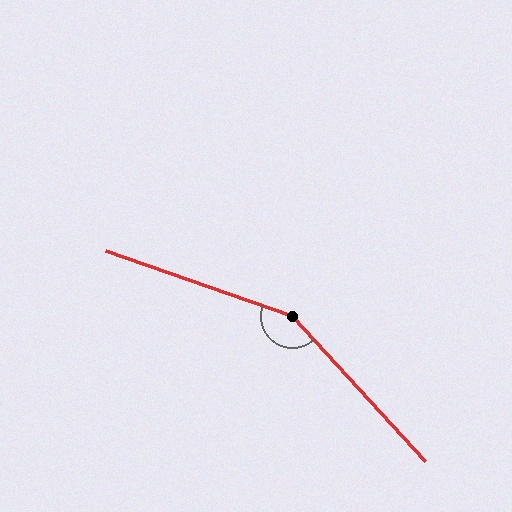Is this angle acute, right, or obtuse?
It is obtuse.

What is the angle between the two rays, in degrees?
Approximately 152 degrees.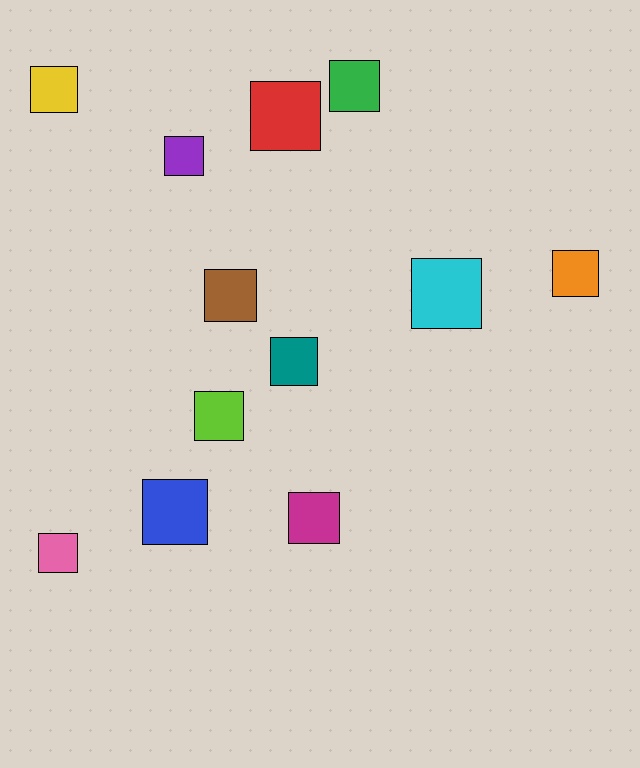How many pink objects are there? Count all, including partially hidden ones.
There is 1 pink object.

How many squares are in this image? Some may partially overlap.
There are 12 squares.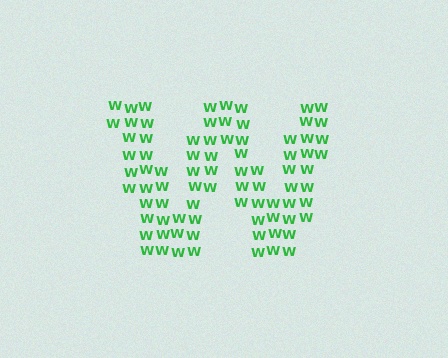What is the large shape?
The large shape is the letter W.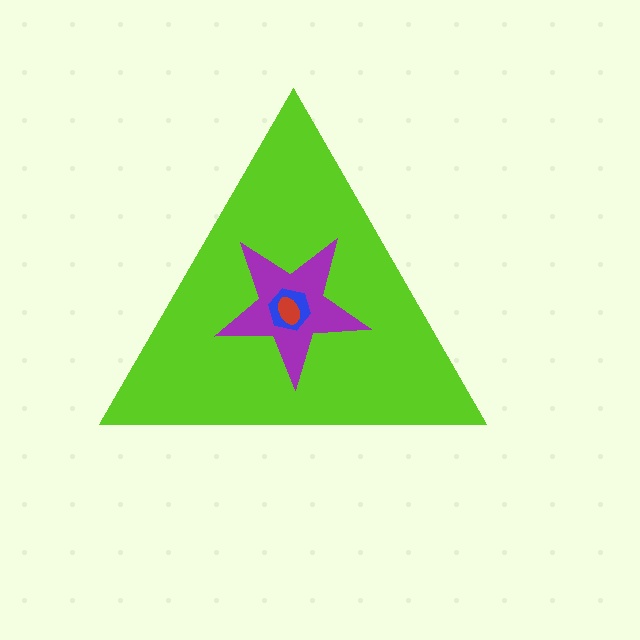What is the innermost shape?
The red ellipse.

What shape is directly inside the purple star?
The blue hexagon.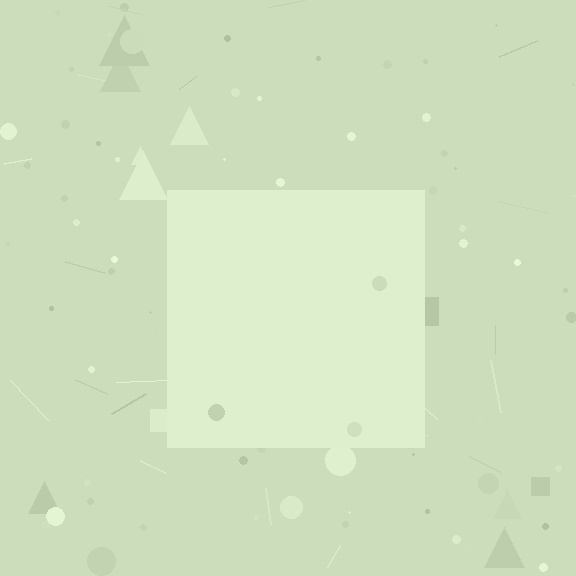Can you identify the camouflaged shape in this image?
The camouflaged shape is a square.